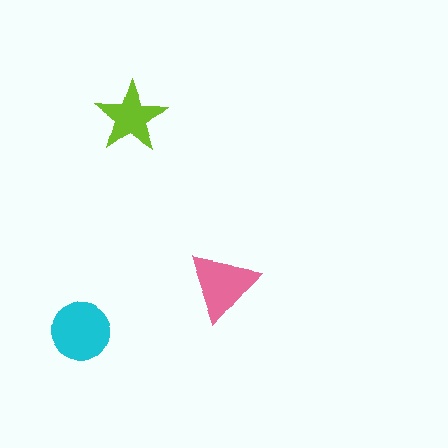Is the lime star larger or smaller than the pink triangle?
Smaller.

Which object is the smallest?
The lime star.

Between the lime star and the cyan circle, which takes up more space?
The cyan circle.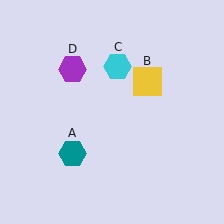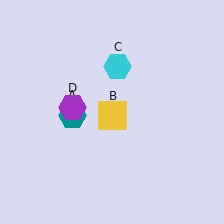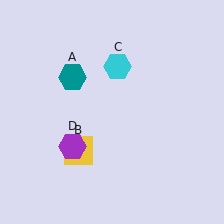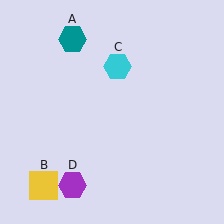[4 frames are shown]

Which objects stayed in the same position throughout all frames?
Cyan hexagon (object C) remained stationary.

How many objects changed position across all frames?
3 objects changed position: teal hexagon (object A), yellow square (object B), purple hexagon (object D).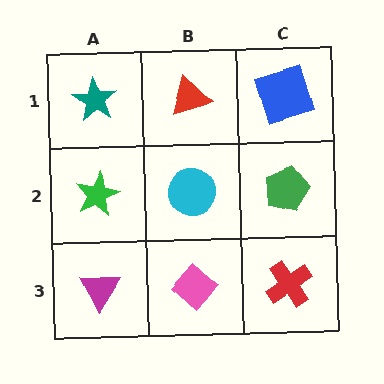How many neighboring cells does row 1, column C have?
2.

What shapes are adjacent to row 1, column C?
A green pentagon (row 2, column C), a red triangle (row 1, column B).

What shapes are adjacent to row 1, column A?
A green star (row 2, column A), a red triangle (row 1, column B).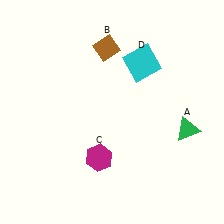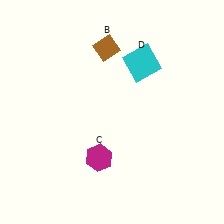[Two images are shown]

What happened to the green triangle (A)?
The green triangle (A) was removed in Image 2. It was in the bottom-right area of Image 1.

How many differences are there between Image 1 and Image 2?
There is 1 difference between the two images.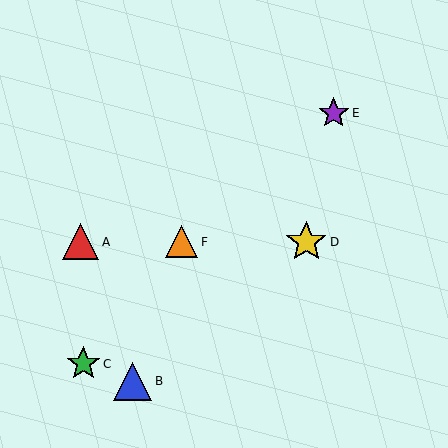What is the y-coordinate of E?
Object E is at y≈113.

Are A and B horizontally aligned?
No, A is at y≈242 and B is at y≈382.